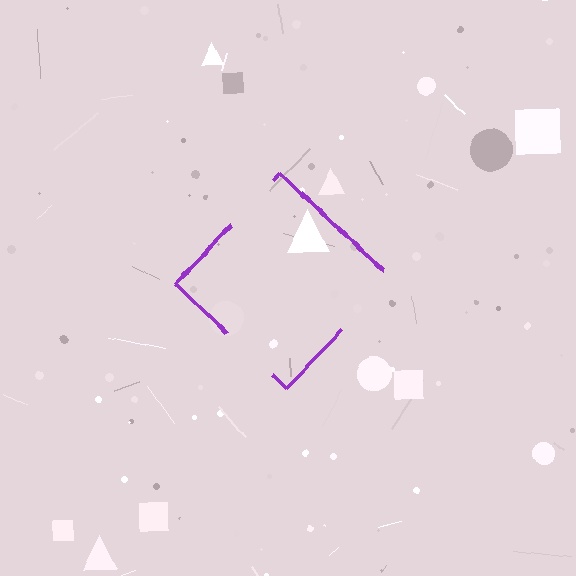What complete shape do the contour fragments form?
The contour fragments form a diamond.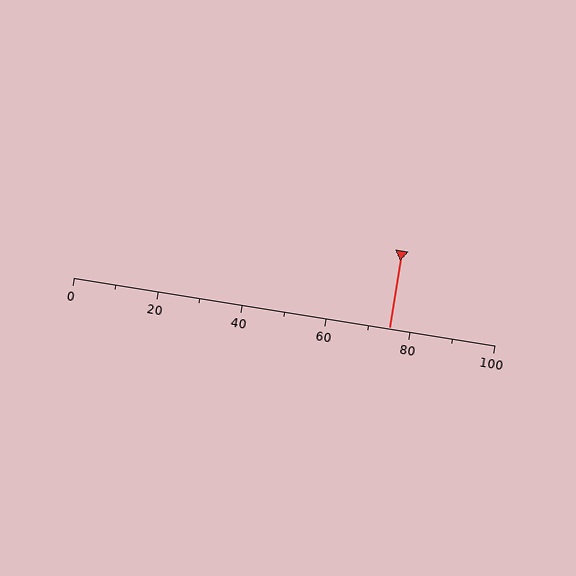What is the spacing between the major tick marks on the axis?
The major ticks are spaced 20 apart.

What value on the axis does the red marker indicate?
The marker indicates approximately 75.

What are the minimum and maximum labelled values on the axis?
The axis runs from 0 to 100.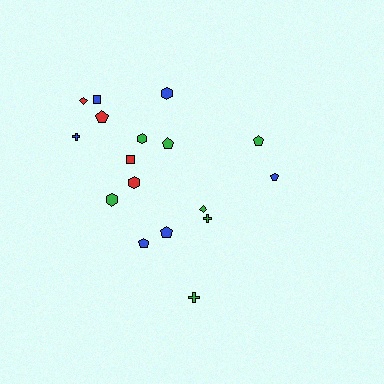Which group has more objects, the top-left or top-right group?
The top-left group.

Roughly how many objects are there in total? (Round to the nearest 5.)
Roughly 15 objects in total.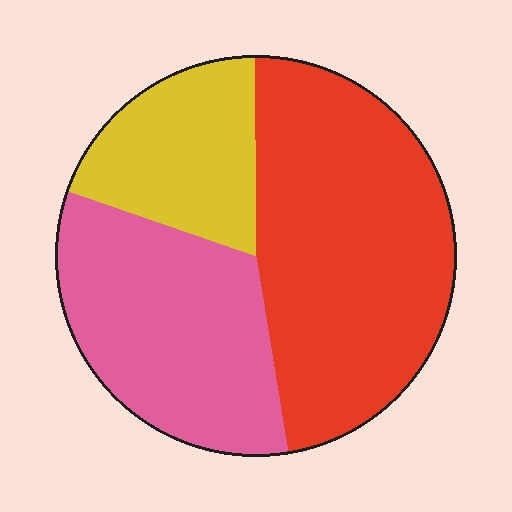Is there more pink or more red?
Red.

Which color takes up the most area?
Red, at roughly 45%.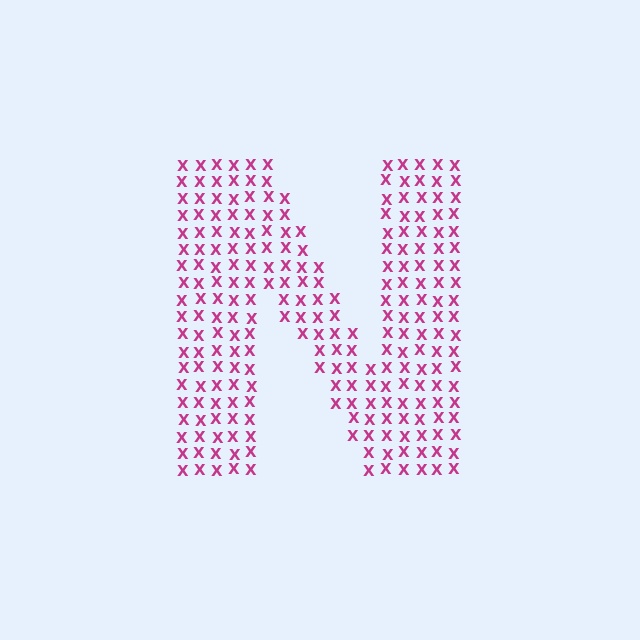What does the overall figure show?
The overall figure shows the letter N.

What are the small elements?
The small elements are letter X's.